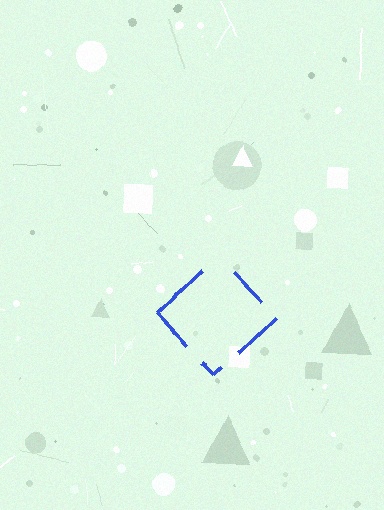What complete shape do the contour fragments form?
The contour fragments form a diamond.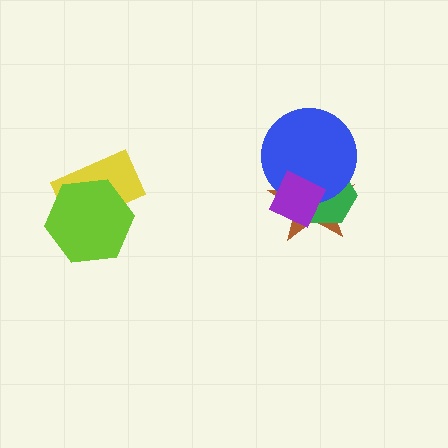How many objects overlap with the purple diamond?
3 objects overlap with the purple diamond.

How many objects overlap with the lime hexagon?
1 object overlaps with the lime hexagon.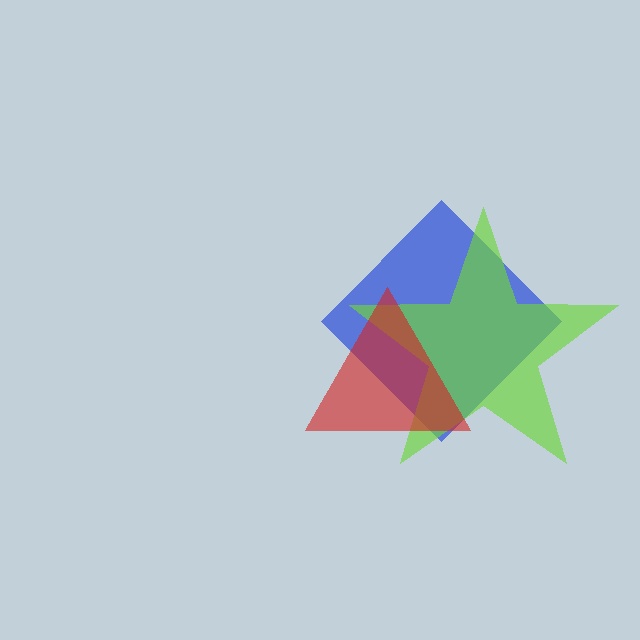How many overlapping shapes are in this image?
There are 3 overlapping shapes in the image.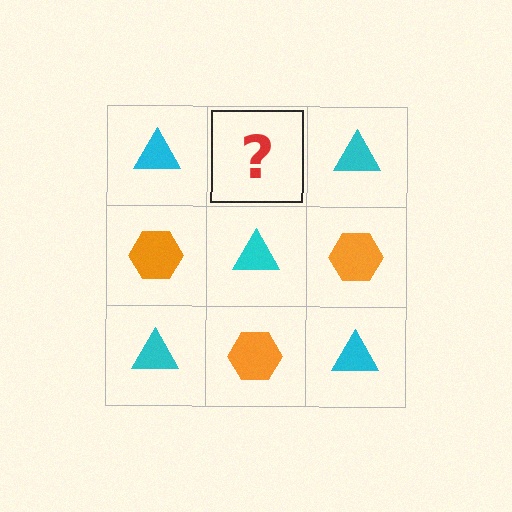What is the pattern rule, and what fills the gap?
The rule is that it alternates cyan triangle and orange hexagon in a checkerboard pattern. The gap should be filled with an orange hexagon.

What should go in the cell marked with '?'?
The missing cell should contain an orange hexagon.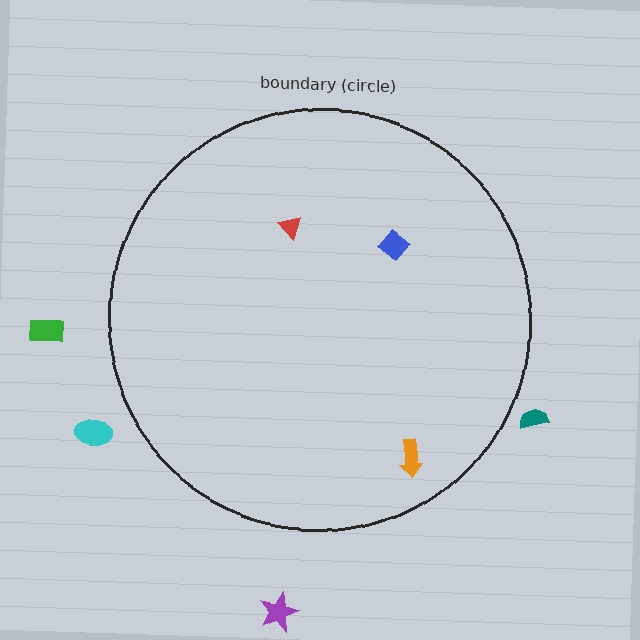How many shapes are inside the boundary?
3 inside, 4 outside.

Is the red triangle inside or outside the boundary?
Inside.